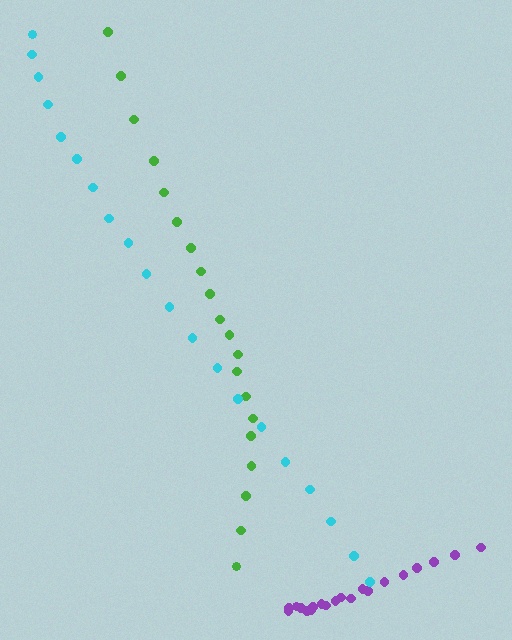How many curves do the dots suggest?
There are 3 distinct paths.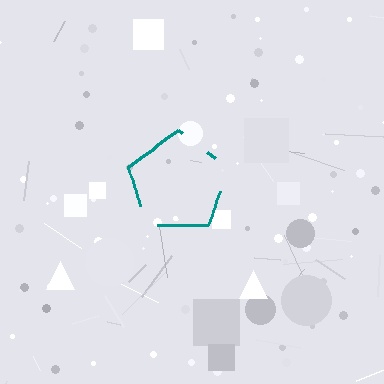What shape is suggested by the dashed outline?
The dashed outline suggests a pentagon.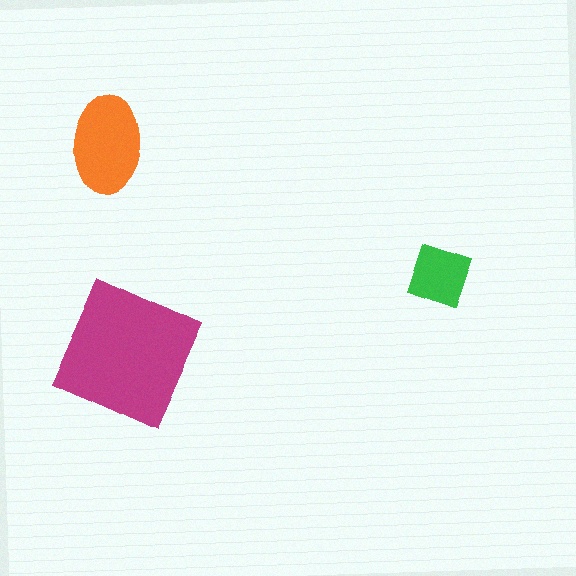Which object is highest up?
The orange ellipse is topmost.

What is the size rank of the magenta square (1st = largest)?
1st.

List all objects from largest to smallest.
The magenta square, the orange ellipse, the green diamond.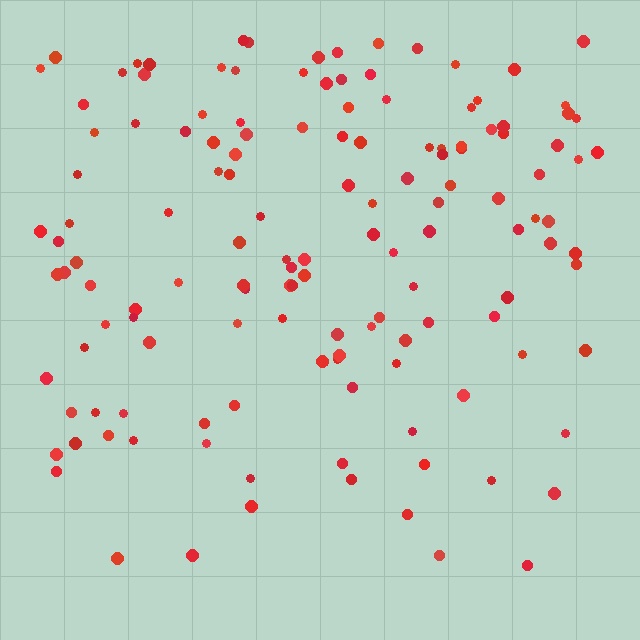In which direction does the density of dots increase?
From bottom to top, with the top side densest.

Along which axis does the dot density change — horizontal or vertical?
Vertical.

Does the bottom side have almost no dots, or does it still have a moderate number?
Still a moderate number, just noticeably fewer than the top.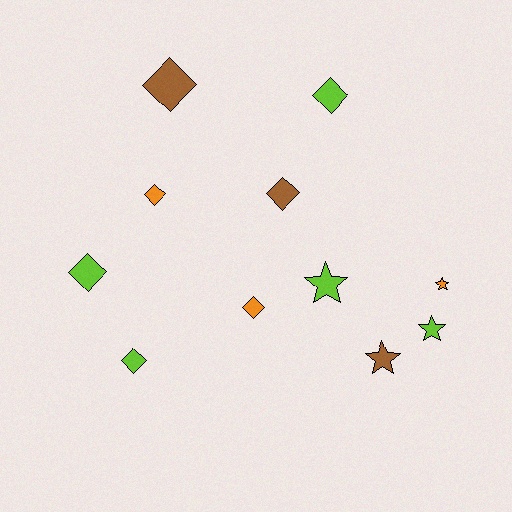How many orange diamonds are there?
There are 2 orange diamonds.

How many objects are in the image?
There are 11 objects.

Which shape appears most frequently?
Diamond, with 7 objects.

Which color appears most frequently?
Lime, with 5 objects.